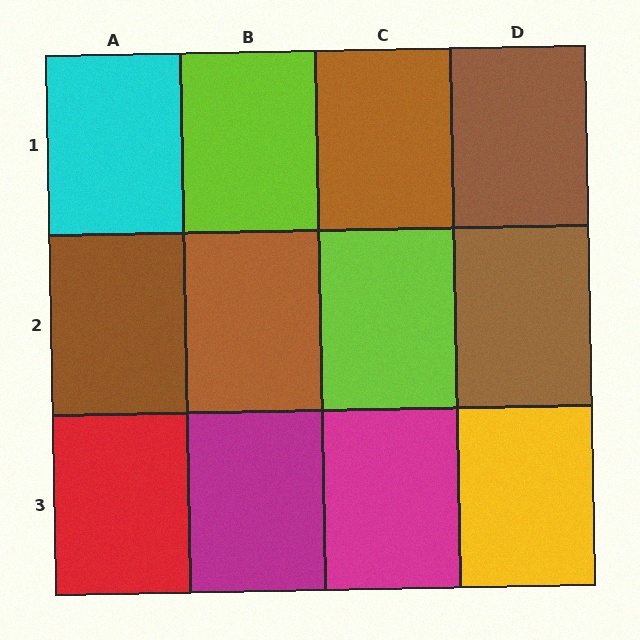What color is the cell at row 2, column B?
Brown.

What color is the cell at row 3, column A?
Red.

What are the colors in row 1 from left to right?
Cyan, lime, brown, brown.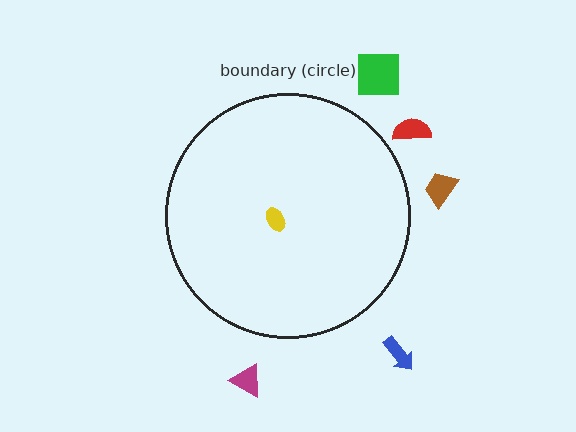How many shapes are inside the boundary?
1 inside, 5 outside.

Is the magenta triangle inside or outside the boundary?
Outside.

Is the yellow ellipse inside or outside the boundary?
Inside.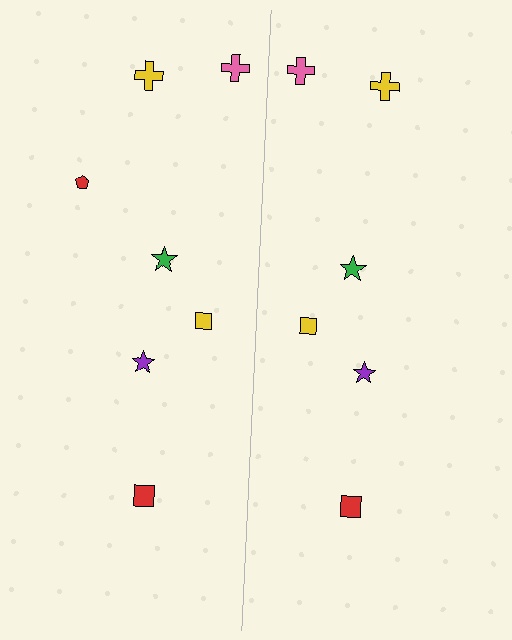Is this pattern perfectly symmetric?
No, the pattern is not perfectly symmetric. A red pentagon is missing from the right side.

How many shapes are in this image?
There are 13 shapes in this image.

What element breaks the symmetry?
A red pentagon is missing from the right side.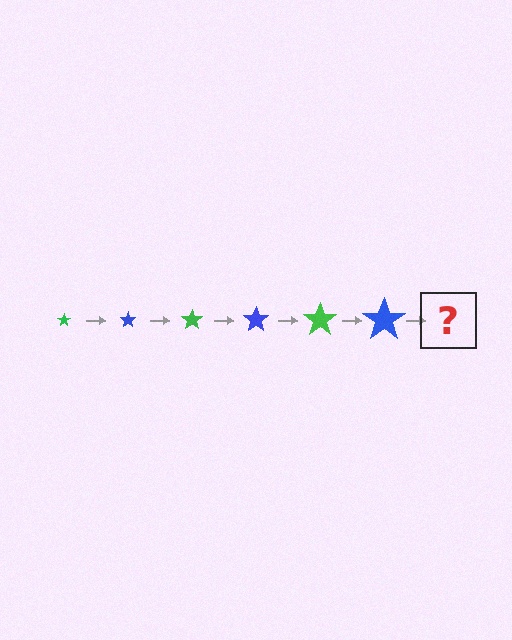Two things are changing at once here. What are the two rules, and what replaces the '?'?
The two rules are that the star grows larger each step and the color cycles through green and blue. The '?' should be a green star, larger than the previous one.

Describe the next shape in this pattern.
It should be a green star, larger than the previous one.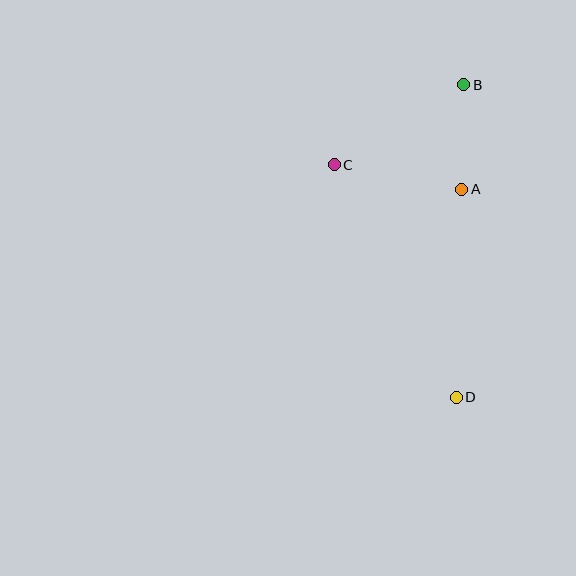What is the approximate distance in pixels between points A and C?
The distance between A and C is approximately 130 pixels.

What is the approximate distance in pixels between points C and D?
The distance between C and D is approximately 262 pixels.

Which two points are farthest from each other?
Points B and D are farthest from each other.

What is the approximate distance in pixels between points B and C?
The distance between B and C is approximately 152 pixels.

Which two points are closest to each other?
Points A and B are closest to each other.